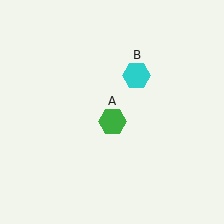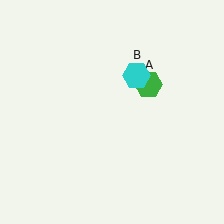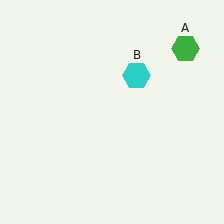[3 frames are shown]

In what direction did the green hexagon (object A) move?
The green hexagon (object A) moved up and to the right.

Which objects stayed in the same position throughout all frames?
Cyan hexagon (object B) remained stationary.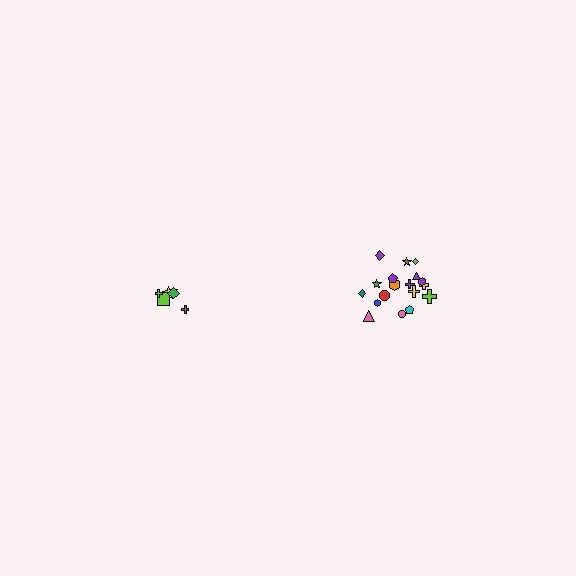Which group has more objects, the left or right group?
The right group.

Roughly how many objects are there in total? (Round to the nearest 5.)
Roughly 25 objects in total.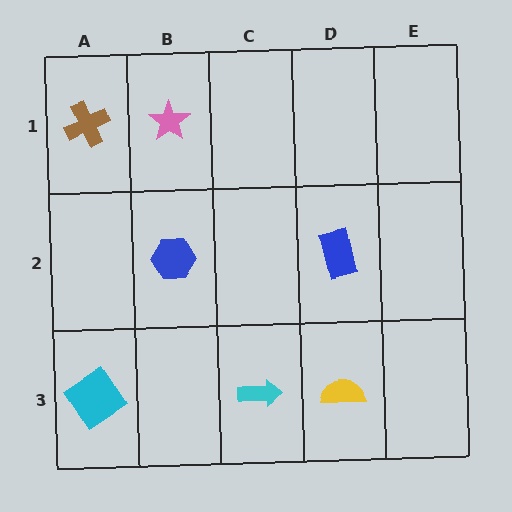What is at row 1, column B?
A pink star.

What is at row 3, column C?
A cyan arrow.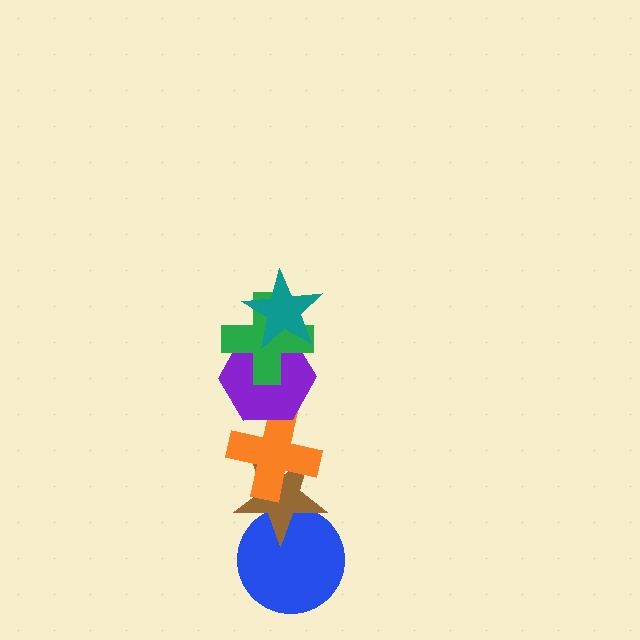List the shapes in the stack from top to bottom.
From top to bottom: the teal star, the green cross, the purple hexagon, the orange cross, the brown star, the blue circle.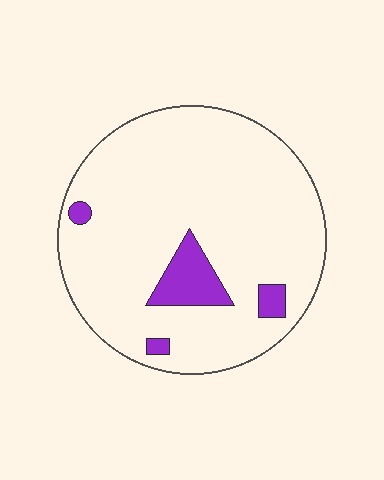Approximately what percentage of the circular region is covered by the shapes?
Approximately 10%.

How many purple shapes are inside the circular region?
4.